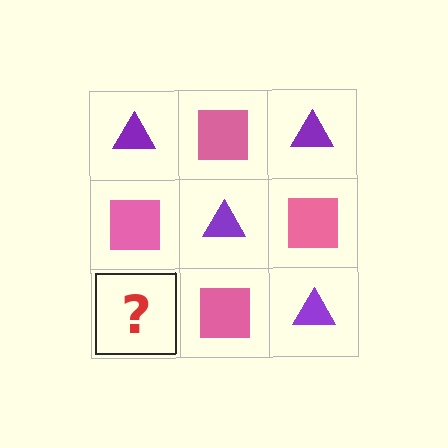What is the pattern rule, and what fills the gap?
The rule is that it alternates purple triangle and pink square in a checkerboard pattern. The gap should be filled with a purple triangle.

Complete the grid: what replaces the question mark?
The question mark should be replaced with a purple triangle.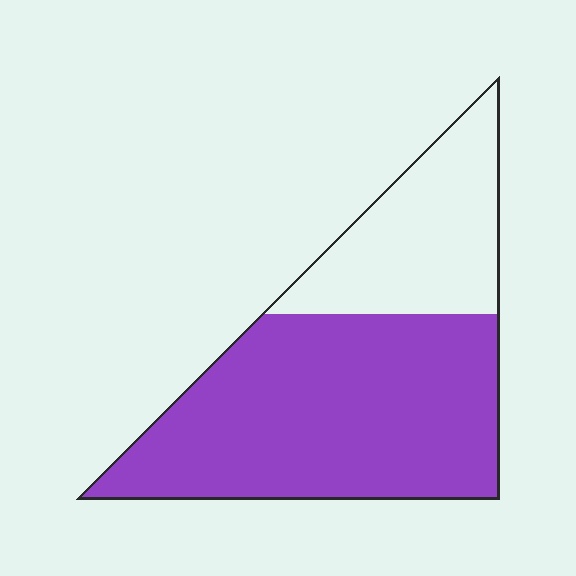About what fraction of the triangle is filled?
About two thirds (2/3).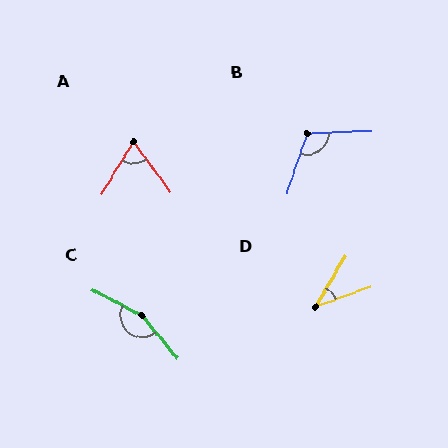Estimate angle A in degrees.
Approximately 68 degrees.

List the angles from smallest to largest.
D (40°), A (68°), B (111°), C (157°).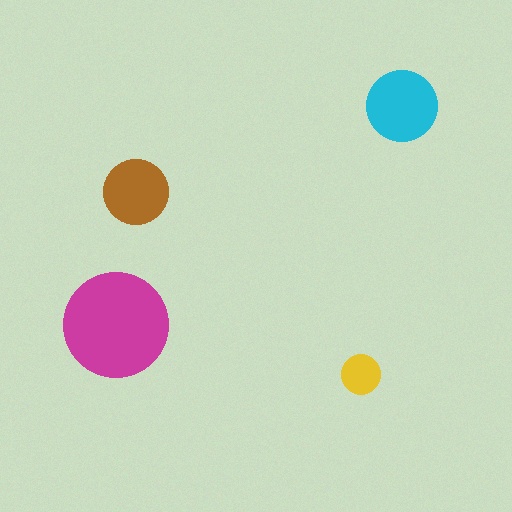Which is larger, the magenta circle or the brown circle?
The magenta one.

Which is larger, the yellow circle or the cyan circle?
The cyan one.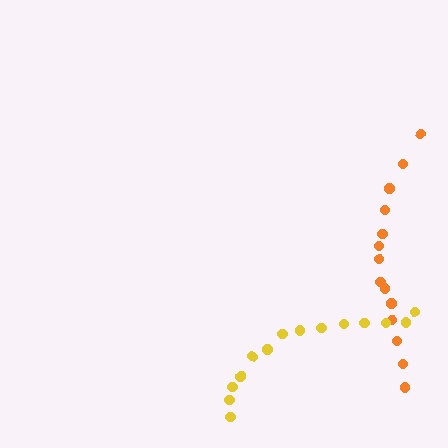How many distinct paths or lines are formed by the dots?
There are 2 distinct paths.